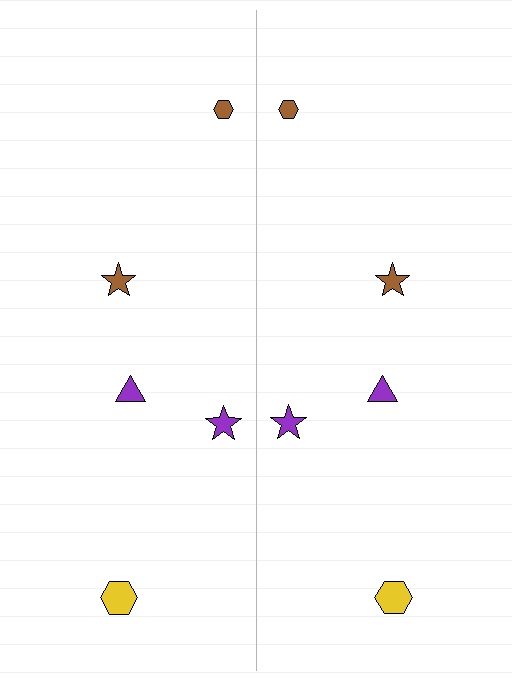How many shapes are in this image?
There are 10 shapes in this image.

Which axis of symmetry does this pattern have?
The pattern has a vertical axis of symmetry running through the center of the image.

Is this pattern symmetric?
Yes, this pattern has bilateral (reflection) symmetry.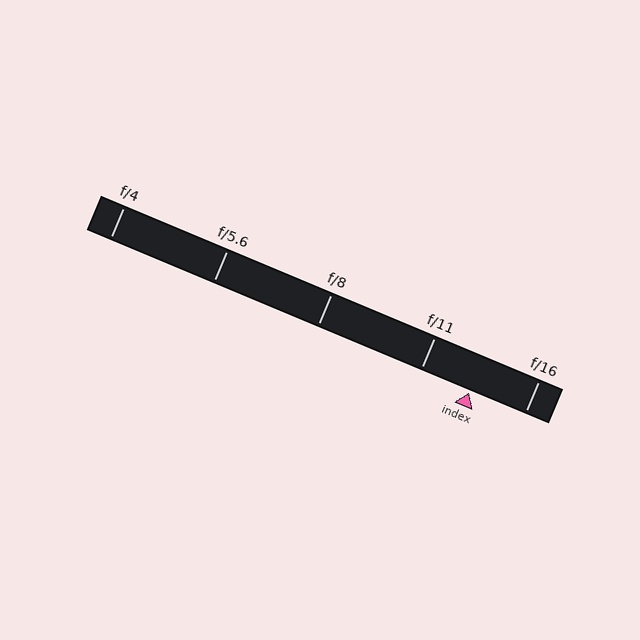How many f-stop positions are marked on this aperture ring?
There are 5 f-stop positions marked.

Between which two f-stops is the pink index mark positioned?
The index mark is between f/11 and f/16.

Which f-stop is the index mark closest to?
The index mark is closest to f/11.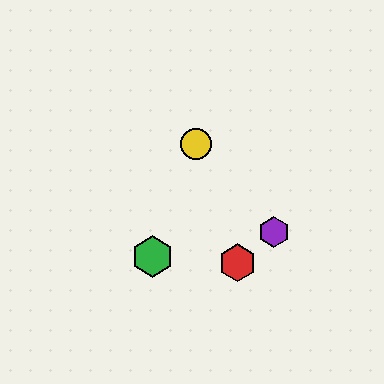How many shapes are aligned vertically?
2 shapes (the blue circle, the green hexagon) are aligned vertically.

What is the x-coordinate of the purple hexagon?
The purple hexagon is at x≈274.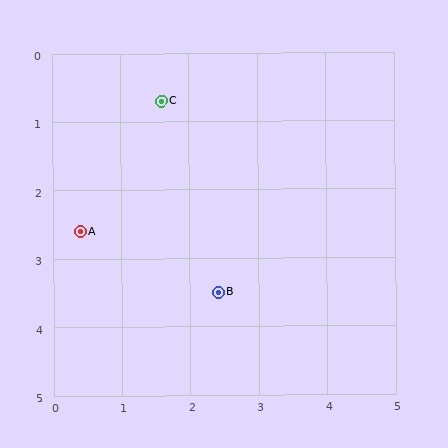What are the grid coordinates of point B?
Point B is at approximately (2.4, 3.5).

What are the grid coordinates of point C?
Point C is at approximately (1.6, 0.7).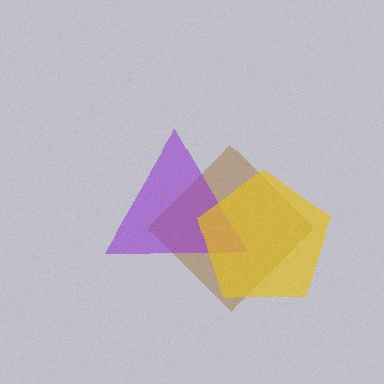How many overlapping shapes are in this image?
There are 3 overlapping shapes in the image.